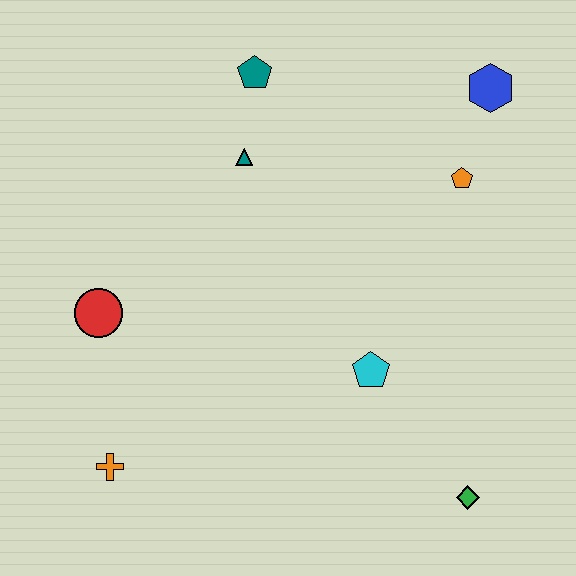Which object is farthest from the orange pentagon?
The orange cross is farthest from the orange pentagon.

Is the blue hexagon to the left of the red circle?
No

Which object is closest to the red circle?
The orange cross is closest to the red circle.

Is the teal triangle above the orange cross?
Yes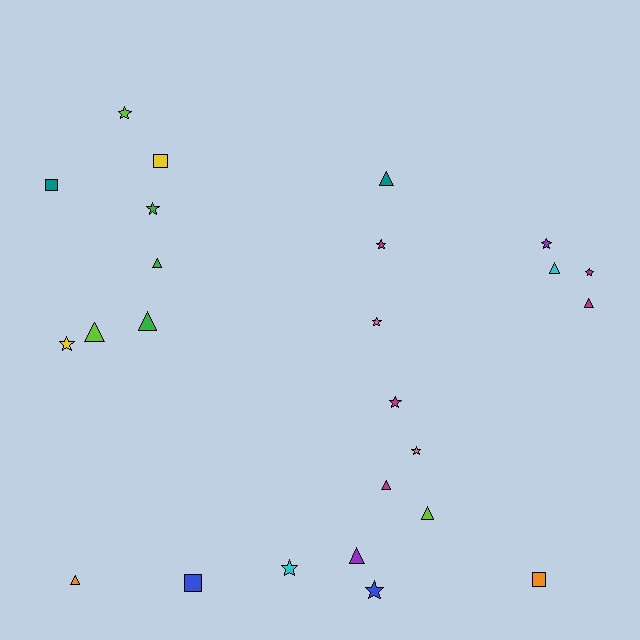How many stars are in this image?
There are 11 stars.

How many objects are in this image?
There are 25 objects.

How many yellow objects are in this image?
There are 2 yellow objects.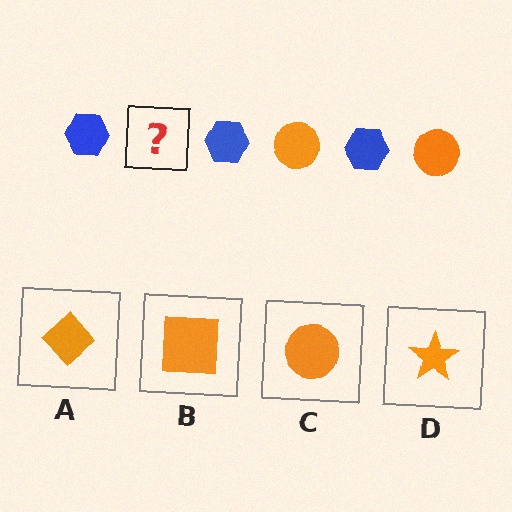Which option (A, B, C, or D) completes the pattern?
C.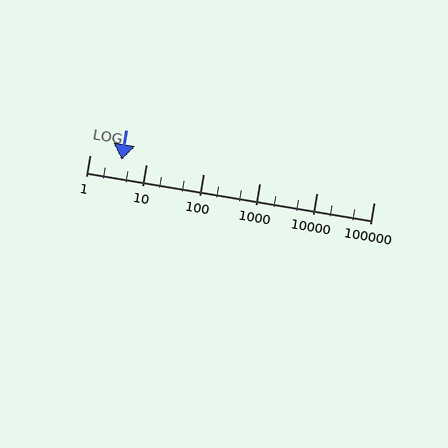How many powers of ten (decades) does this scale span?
The scale spans 5 decades, from 1 to 100000.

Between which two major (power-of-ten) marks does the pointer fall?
The pointer is between 1 and 10.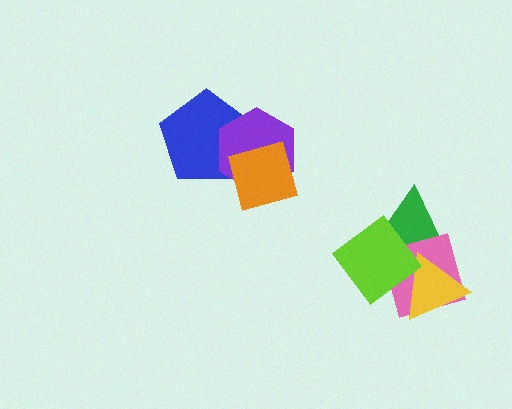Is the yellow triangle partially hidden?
Yes, it is partially covered by another shape.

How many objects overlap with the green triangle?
3 objects overlap with the green triangle.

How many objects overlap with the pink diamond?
3 objects overlap with the pink diamond.